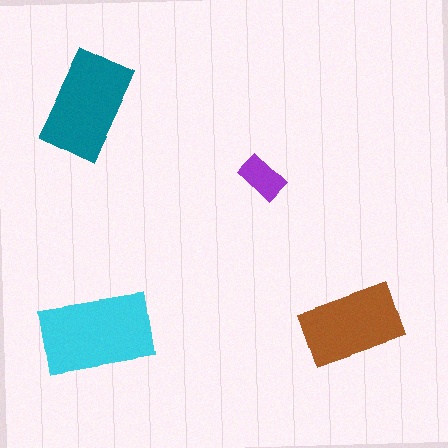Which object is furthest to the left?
The teal rectangle is leftmost.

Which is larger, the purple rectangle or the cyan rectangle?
The cyan one.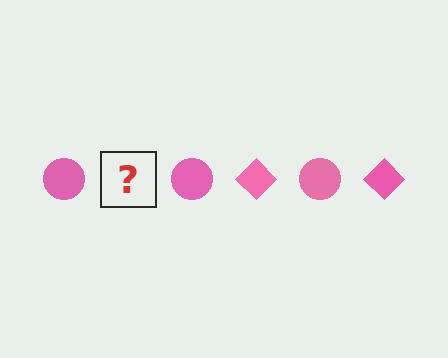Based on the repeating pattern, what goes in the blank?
The blank should be a pink diamond.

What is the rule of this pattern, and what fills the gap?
The rule is that the pattern cycles through circle, diamond shapes in pink. The gap should be filled with a pink diamond.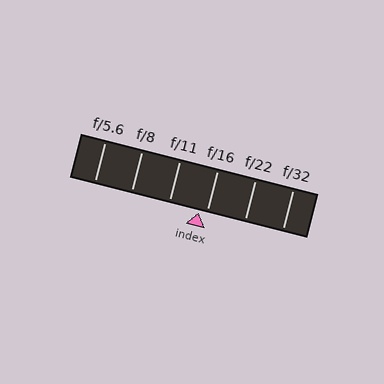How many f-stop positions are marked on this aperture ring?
There are 6 f-stop positions marked.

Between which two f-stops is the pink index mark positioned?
The index mark is between f/11 and f/16.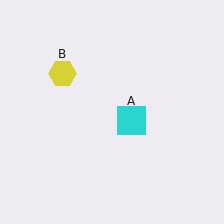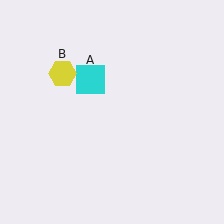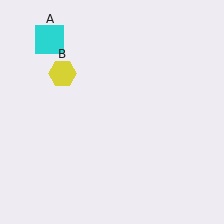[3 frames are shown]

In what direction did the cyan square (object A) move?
The cyan square (object A) moved up and to the left.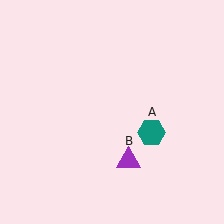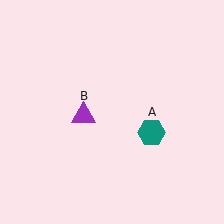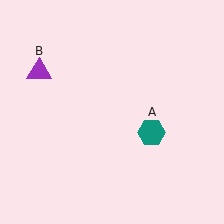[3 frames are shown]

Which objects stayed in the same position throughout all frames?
Teal hexagon (object A) remained stationary.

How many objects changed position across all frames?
1 object changed position: purple triangle (object B).